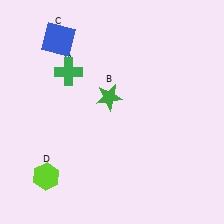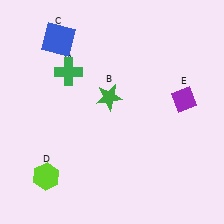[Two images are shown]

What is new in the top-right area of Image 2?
A purple diamond (E) was added in the top-right area of Image 2.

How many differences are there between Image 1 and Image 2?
There is 1 difference between the two images.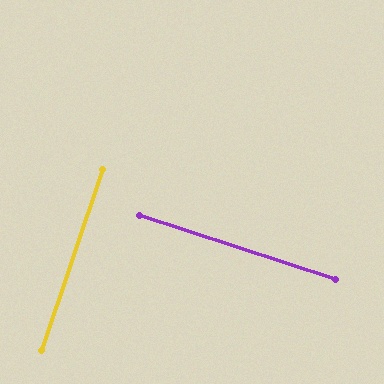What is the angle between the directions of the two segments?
Approximately 90 degrees.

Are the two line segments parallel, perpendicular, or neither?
Perpendicular — they meet at approximately 90°.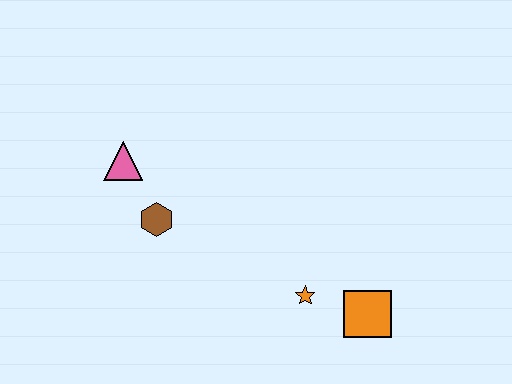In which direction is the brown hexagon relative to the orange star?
The brown hexagon is to the left of the orange star.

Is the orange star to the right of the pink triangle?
Yes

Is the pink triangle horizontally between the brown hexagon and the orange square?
No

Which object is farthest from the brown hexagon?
The orange square is farthest from the brown hexagon.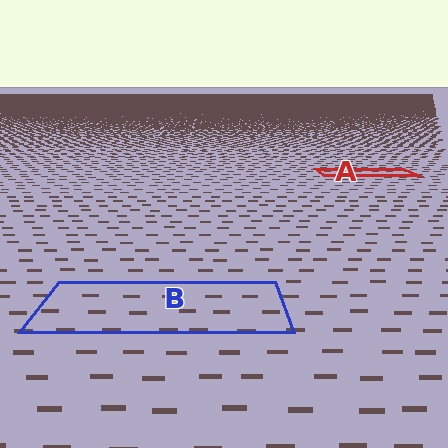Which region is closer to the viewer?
Region B is closer. The texture elements there are larger and more spread out.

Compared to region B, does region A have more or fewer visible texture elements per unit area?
Region A has more texture elements per unit area — they are packed more densely because it is farther away.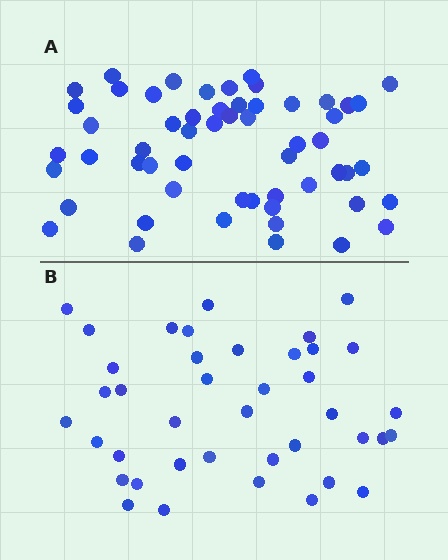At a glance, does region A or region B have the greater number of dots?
Region A (the top region) has more dots.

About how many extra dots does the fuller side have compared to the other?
Region A has approximately 15 more dots than region B.